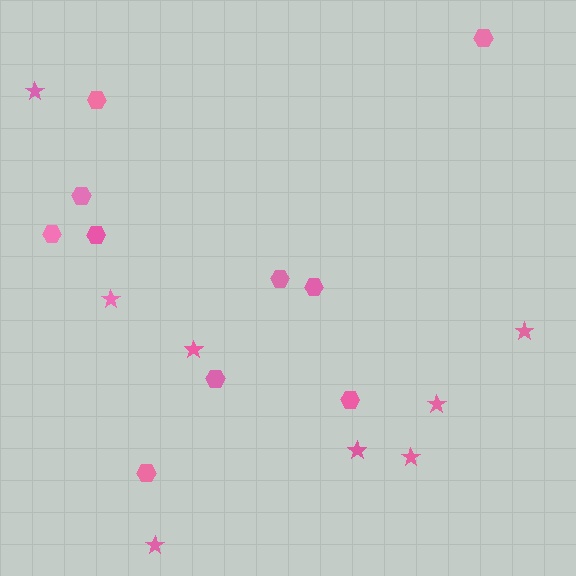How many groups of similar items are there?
There are 2 groups: one group of hexagons (10) and one group of stars (8).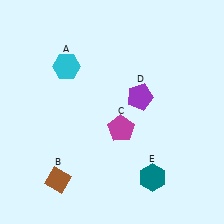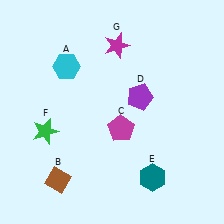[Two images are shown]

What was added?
A green star (F), a magenta star (G) were added in Image 2.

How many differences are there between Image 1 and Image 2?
There are 2 differences between the two images.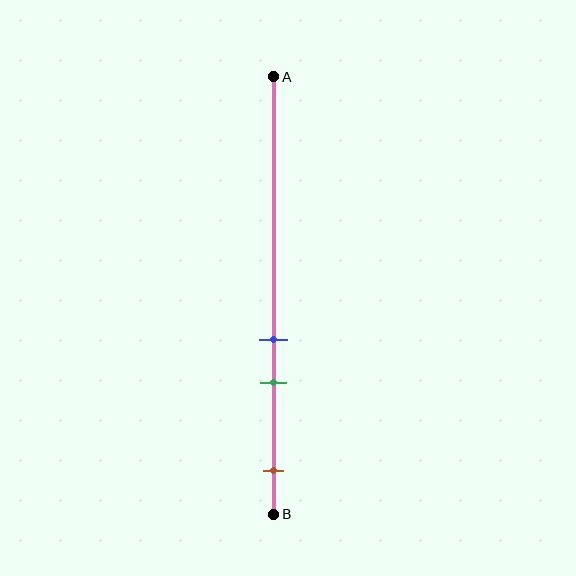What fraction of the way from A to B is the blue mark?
The blue mark is approximately 60% (0.6) of the way from A to B.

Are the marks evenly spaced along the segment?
No, the marks are not evenly spaced.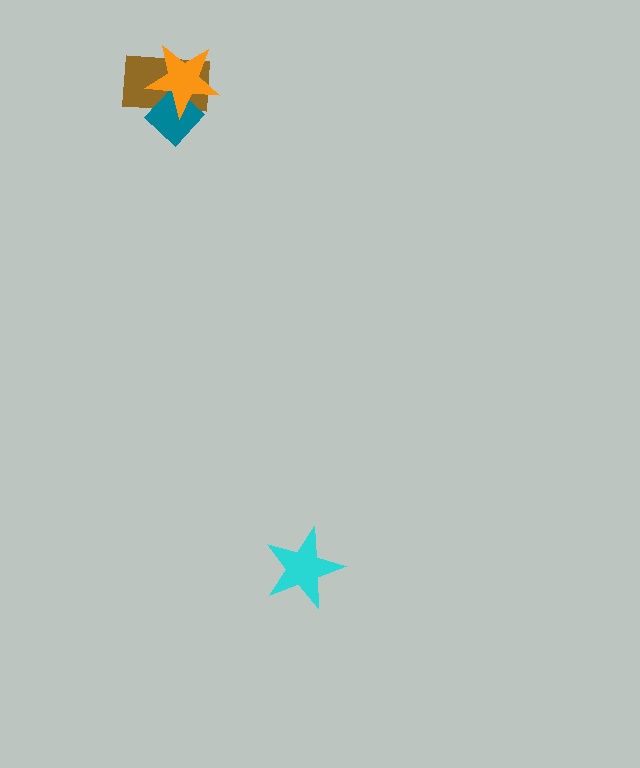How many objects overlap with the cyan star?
0 objects overlap with the cyan star.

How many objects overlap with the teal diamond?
2 objects overlap with the teal diamond.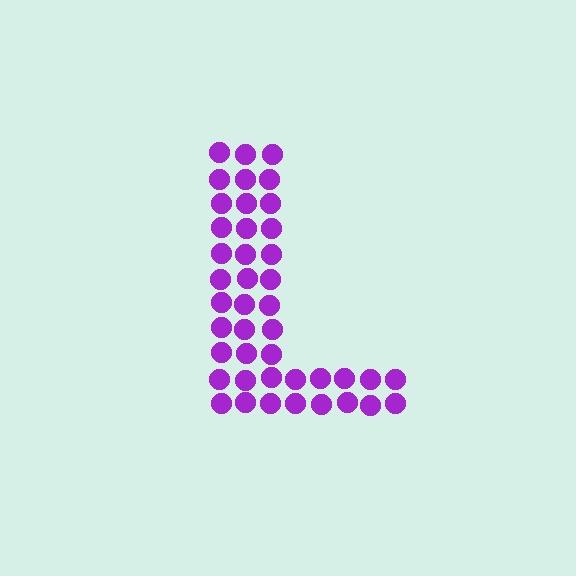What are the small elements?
The small elements are circles.